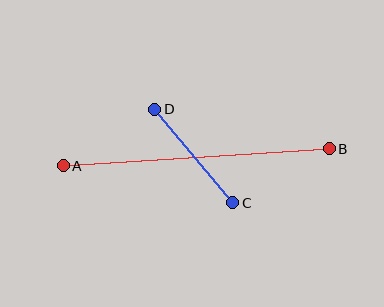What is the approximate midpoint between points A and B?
The midpoint is at approximately (196, 157) pixels.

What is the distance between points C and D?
The distance is approximately 122 pixels.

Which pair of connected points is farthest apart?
Points A and B are farthest apart.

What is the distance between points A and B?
The distance is approximately 266 pixels.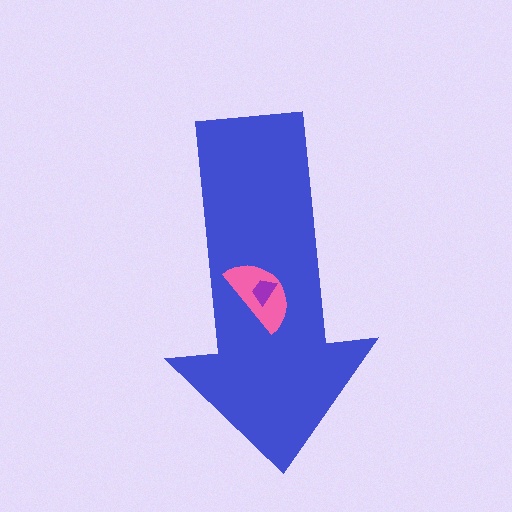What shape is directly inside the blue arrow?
The pink semicircle.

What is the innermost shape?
The purple trapezoid.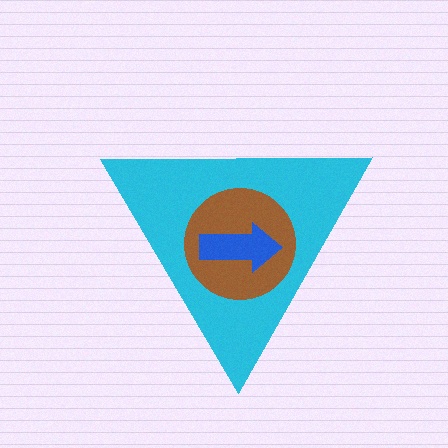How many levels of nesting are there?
3.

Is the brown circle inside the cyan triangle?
Yes.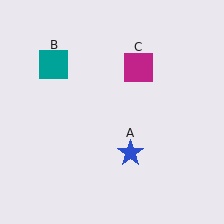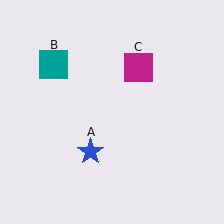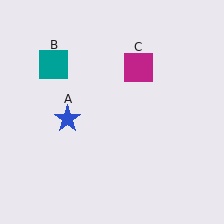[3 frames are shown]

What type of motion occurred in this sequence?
The blue star (object A) rotated clockwise around the center of the scene.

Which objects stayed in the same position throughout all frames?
Teal square (object B) and magenta square (object C) remained stationary.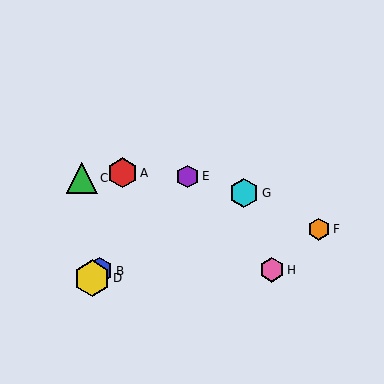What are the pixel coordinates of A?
Object A is at (122, 173).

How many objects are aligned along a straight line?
3 objects (B, D, E) are aligned along a straight line.